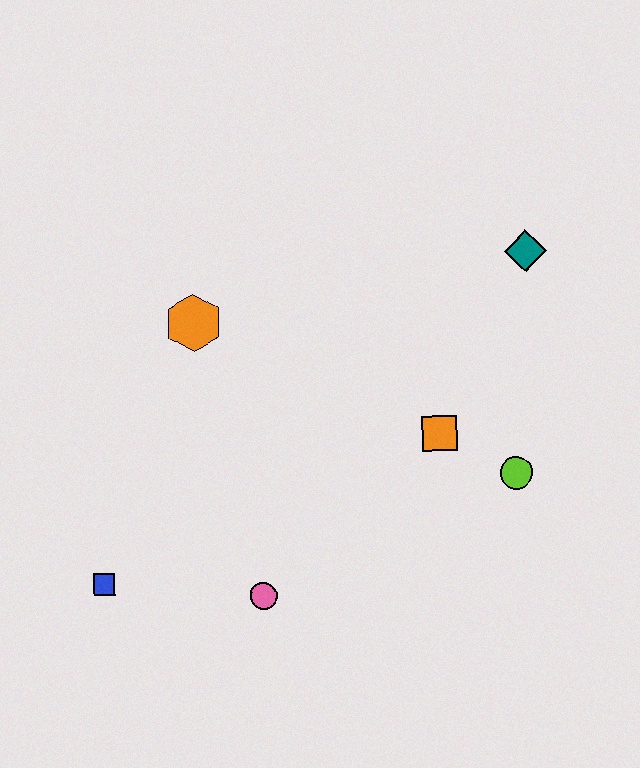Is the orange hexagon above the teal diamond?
No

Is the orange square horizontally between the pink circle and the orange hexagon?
No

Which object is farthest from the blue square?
The teal diamond is farthest from the blue square.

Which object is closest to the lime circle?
The orange square is closest to the lime circle.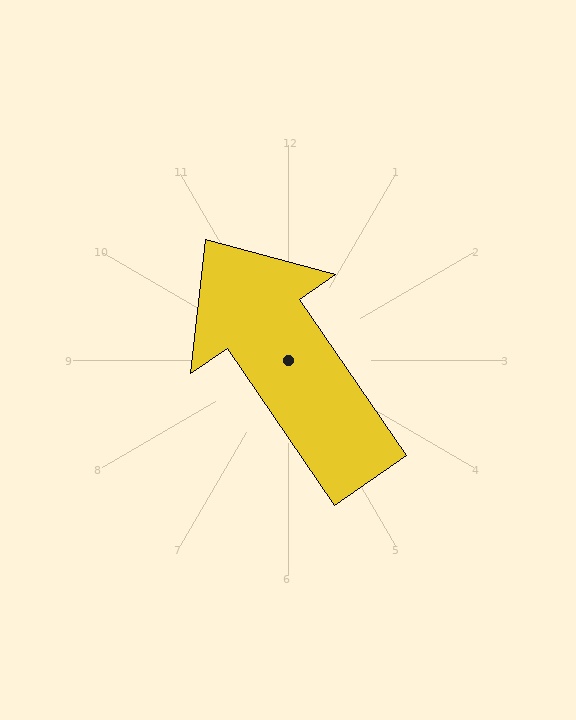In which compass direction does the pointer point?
Northwest.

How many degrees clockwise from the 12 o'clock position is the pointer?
Approximately 325 degrees.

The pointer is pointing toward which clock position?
Roughly 11 o'clock.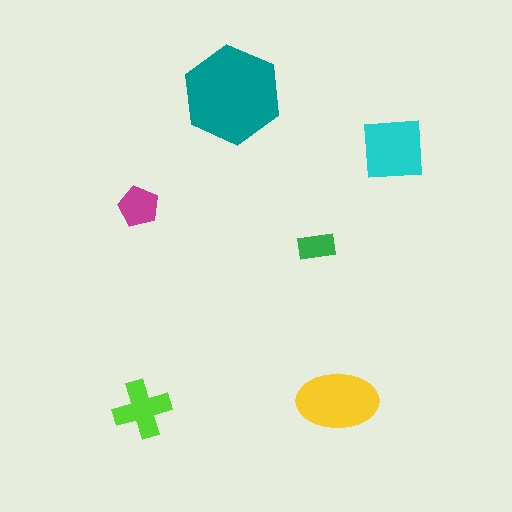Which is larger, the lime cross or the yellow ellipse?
The yellow ellipse.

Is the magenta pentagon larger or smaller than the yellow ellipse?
Smaller.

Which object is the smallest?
The green rectangle.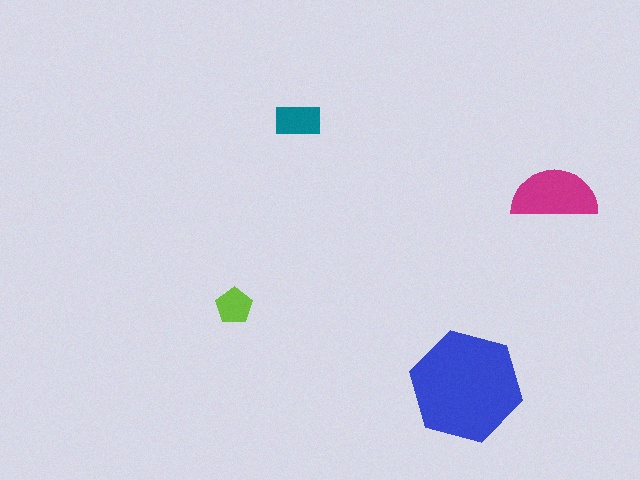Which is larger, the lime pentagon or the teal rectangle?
The teal rectangle.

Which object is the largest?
The blue hexagon.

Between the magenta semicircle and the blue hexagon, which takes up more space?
The blue hexagon.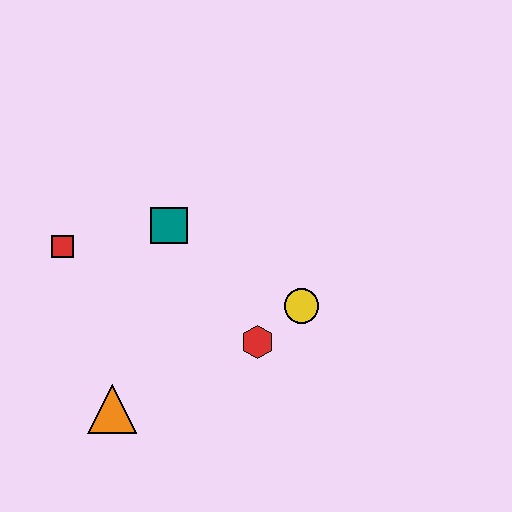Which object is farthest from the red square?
The yellow circle is farthest from the red square.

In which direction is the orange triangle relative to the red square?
The orange triangle is below the red square.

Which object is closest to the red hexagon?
The yellow circle is closest to the red hexagon.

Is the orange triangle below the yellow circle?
Yes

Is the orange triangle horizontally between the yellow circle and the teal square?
No